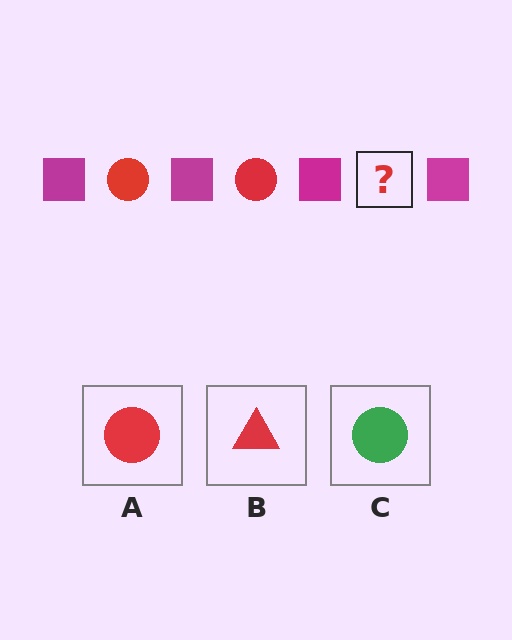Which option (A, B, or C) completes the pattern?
A.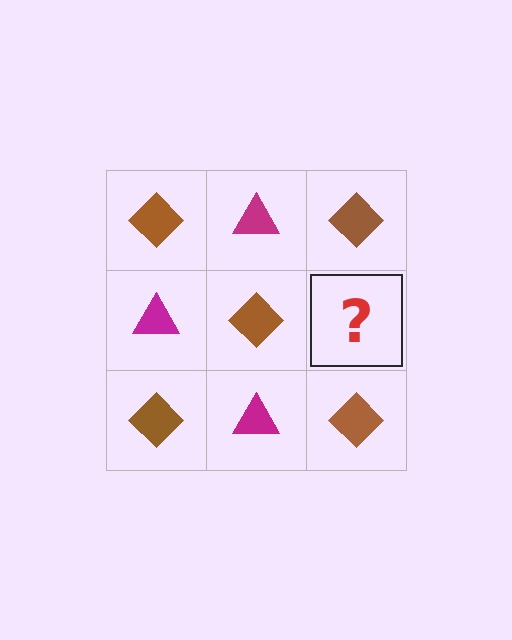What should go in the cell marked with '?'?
The missing cell should contain a magenta triangle.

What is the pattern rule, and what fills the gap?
The rule is that it alternates brown diamond and magenta triangle in a checkerboard pattern. The gap should be filled with a magenta triangle.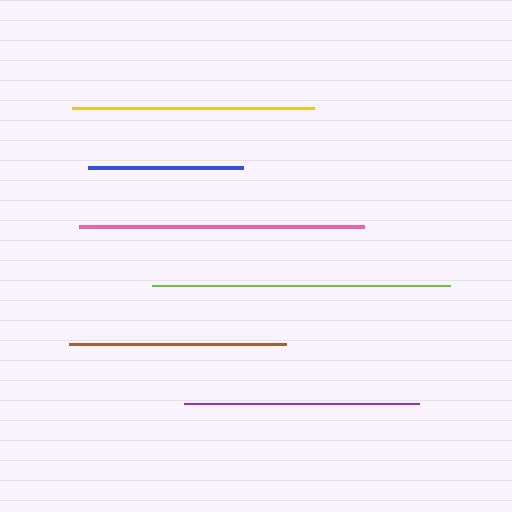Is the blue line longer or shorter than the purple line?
The purple line is longer than the blue line.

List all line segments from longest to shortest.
From longest to shortest: lime, pink, yellow, purple, brown, blue.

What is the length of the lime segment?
The lime segment is approximately 298 pixels long.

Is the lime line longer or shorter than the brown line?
The lime line is longer than the brown line.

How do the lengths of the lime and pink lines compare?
The lime and pink lines are approximately the same length.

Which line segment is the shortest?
The blue line is the shortest at approximately 155 pixels.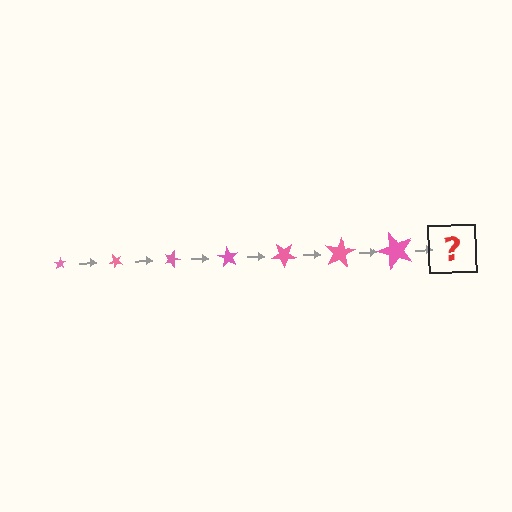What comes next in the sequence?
The next element should be a star, larger than the previous one and rotated 315 degrees from the start.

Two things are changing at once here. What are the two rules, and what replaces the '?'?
The two rules are that the star grows larger each step and it rotates 45 degrees each step. The '?' should be a star, larger than the previous one and rotated 315 degrees from the start.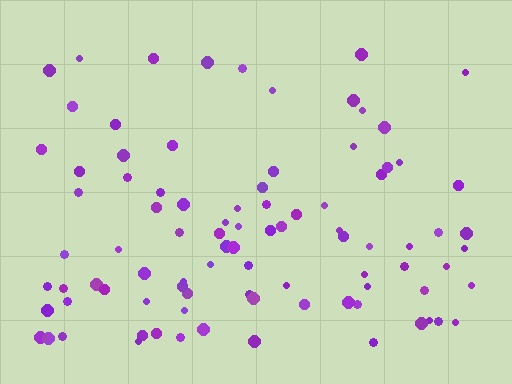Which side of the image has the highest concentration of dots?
The bottom.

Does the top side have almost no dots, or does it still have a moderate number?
Still a moderate number, just noticeably fewer than the bottom.